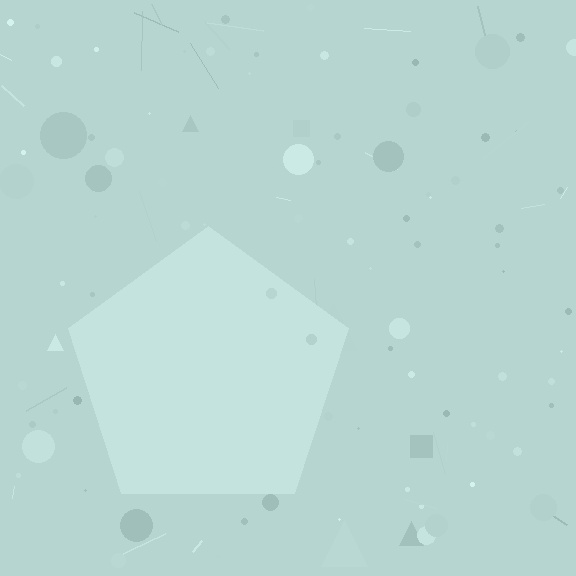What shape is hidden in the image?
A pentagon is hidden in the image.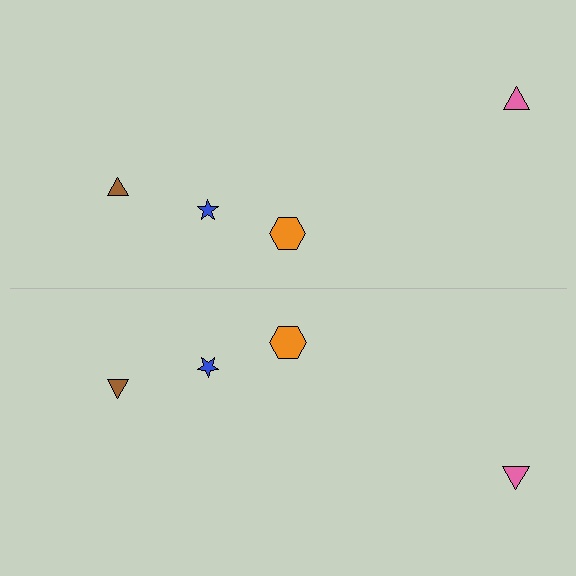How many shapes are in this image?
There are 8 shapes in this image.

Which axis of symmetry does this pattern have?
The pattern has a horizontal axis of symmetry running through the center of the image.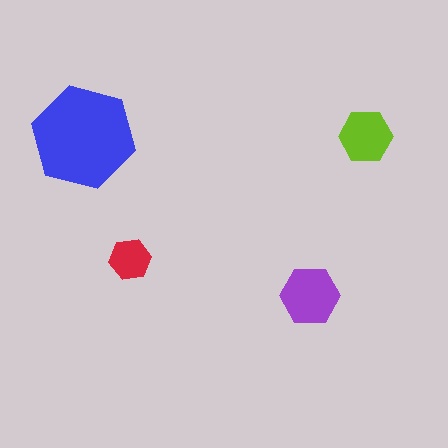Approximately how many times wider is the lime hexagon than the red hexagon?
About 1.5 times wider.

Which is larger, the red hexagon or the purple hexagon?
The purple one.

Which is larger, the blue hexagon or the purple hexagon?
The blue one.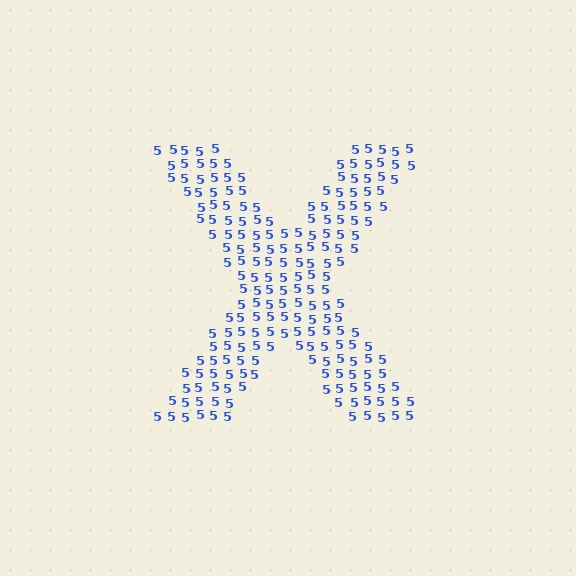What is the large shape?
The large shape is the letter X.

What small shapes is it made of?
It is made of small digit 5's.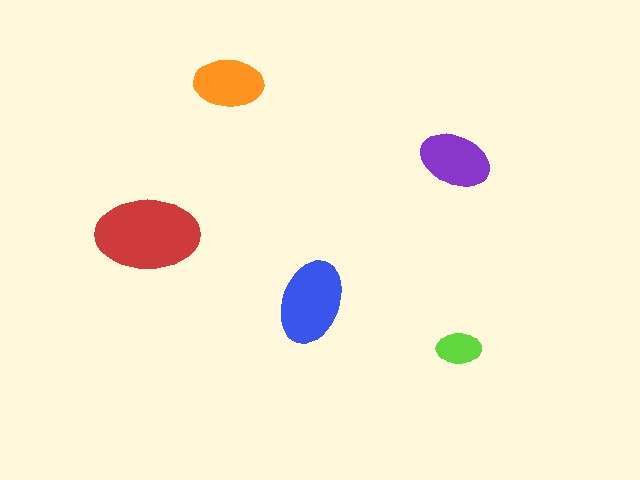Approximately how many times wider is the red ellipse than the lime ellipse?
About 2.5 times wider.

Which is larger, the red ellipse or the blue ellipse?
The red one.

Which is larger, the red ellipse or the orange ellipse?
The red one.